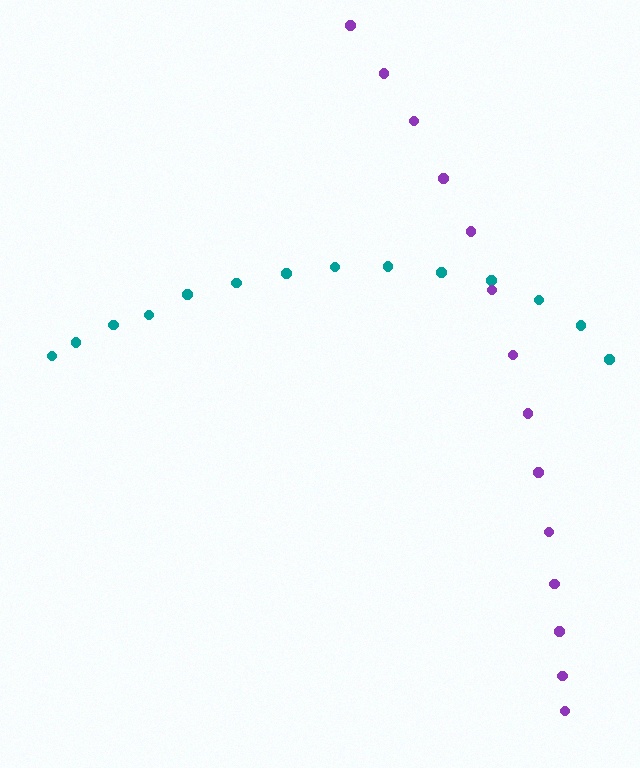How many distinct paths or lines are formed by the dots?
There are 2 distinct paths.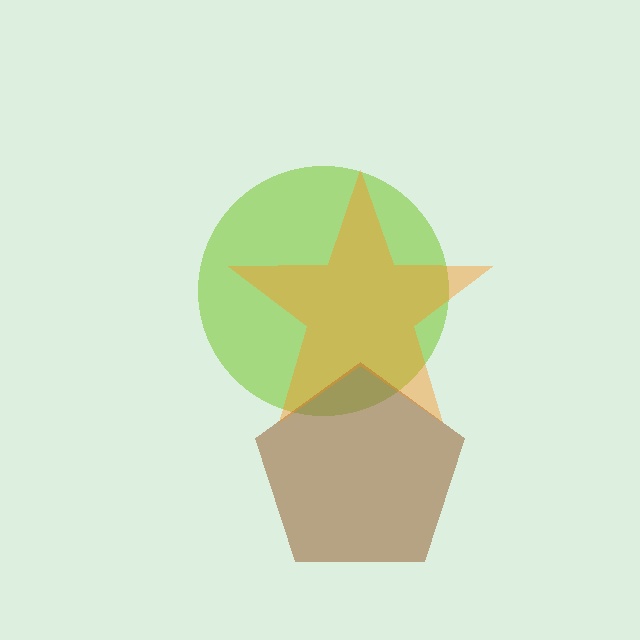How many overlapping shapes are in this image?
There are 3 overlapping shapes in the image.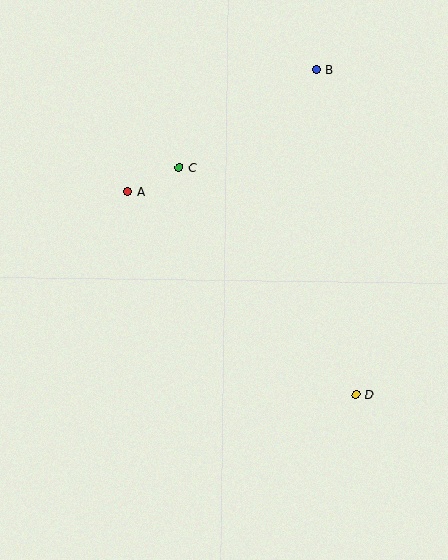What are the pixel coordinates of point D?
Point D is at (356, 394).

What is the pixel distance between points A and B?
The distance between A and B is 224 pixels.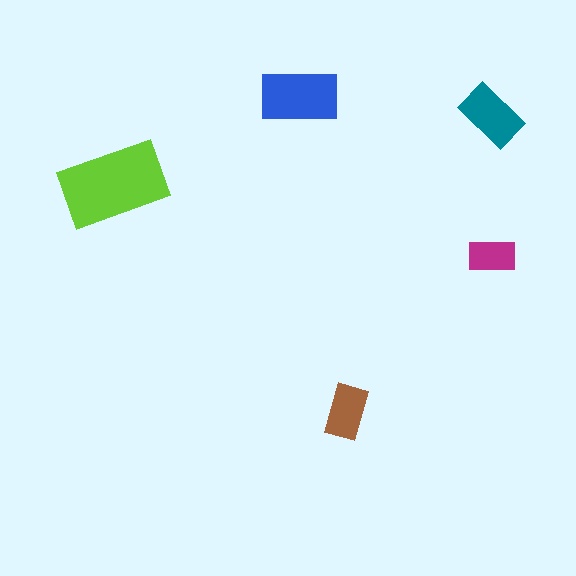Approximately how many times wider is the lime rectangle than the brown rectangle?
About 2 times wider.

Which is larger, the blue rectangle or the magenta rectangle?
The blue one.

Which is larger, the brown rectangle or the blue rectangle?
The blue one.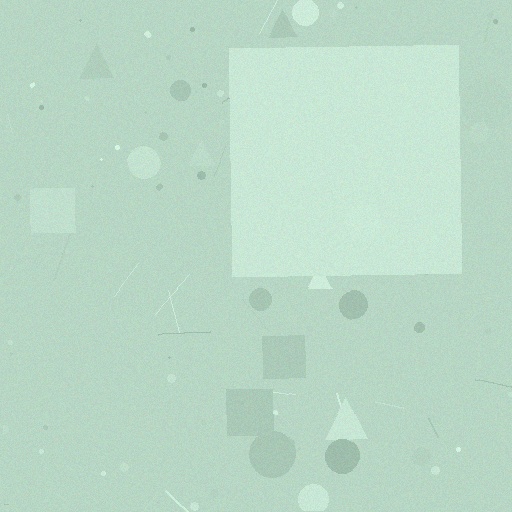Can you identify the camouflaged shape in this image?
The camouflaged shape is a square.